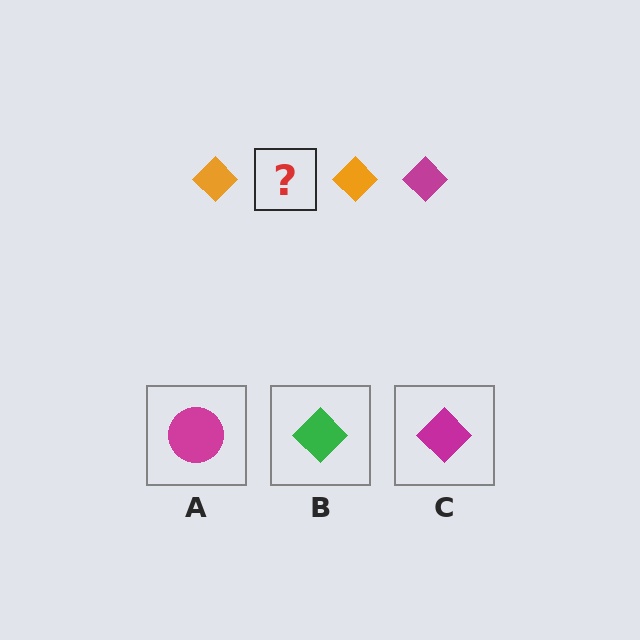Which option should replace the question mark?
Option C.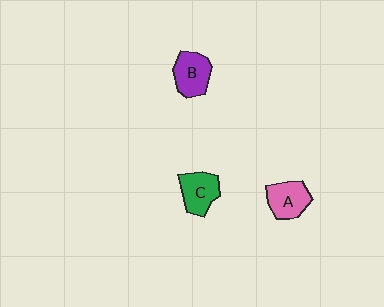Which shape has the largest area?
Shape B (purple).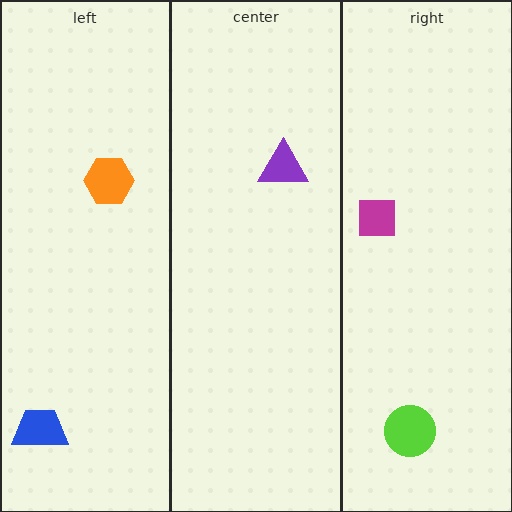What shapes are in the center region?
The purple triangle.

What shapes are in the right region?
The magenta square, the lime circle.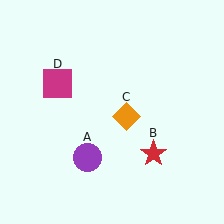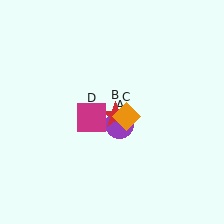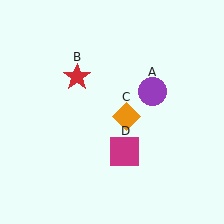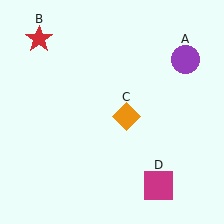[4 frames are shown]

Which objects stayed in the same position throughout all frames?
Orange diamond (object C) remained stationary.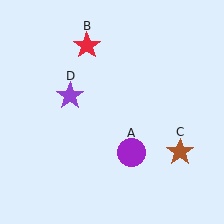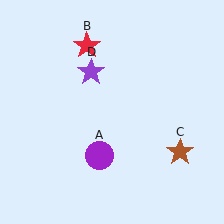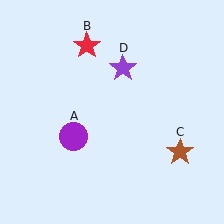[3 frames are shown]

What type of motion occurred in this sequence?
The purple circle (object A), purple star (object D) rotated clockwise around the center of the scene.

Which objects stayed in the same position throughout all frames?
Red star (object B) and brown star (object C) remained stationary.